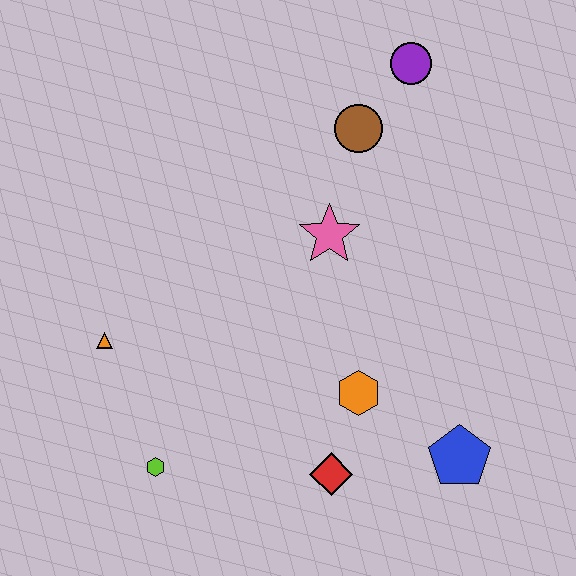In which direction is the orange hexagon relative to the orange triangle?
The orange hexagon is to the right of the orange triangle.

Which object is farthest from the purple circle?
The lime hexagon is farthest from the purple circle.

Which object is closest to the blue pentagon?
The orange hexagon is closest to the blue pentagon.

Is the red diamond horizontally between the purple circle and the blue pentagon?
No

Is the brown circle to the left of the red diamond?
No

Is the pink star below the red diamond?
No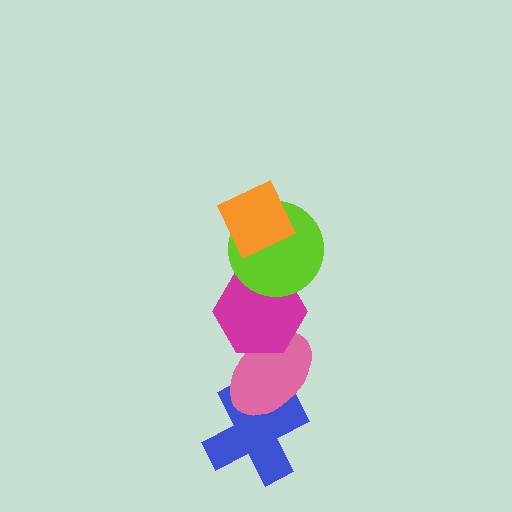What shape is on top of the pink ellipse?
The magenta hexagon is on top of the pink ellipse.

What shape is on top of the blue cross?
The pink ellipse is on top of the blue cross.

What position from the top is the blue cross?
The blue cross is 5th from the top.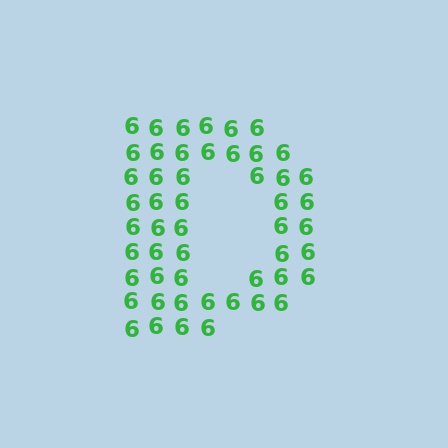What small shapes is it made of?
It is made of small digit 6's.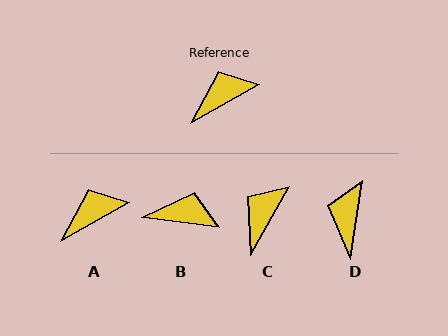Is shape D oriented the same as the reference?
No, it is off by about 52 degrees.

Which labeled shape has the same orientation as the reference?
A.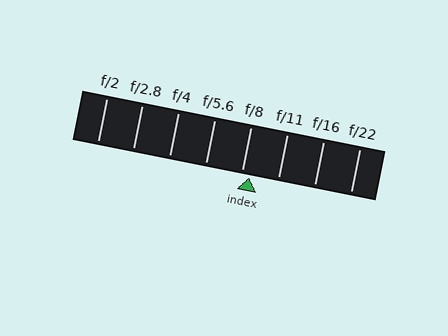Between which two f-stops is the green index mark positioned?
The index mark is between f/8 and f/11.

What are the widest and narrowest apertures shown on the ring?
The widest aperture shown is f/2 and the narrowest is f/22.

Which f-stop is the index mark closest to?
The index mark is closest to f/8.